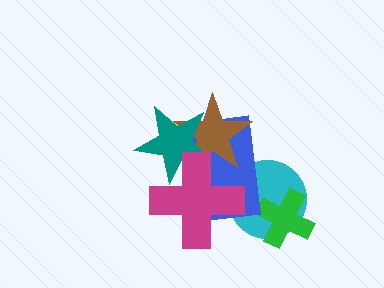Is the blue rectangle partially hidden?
Yes, it is partially covered by another shape.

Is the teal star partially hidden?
Yes, it is partially covered by another shape.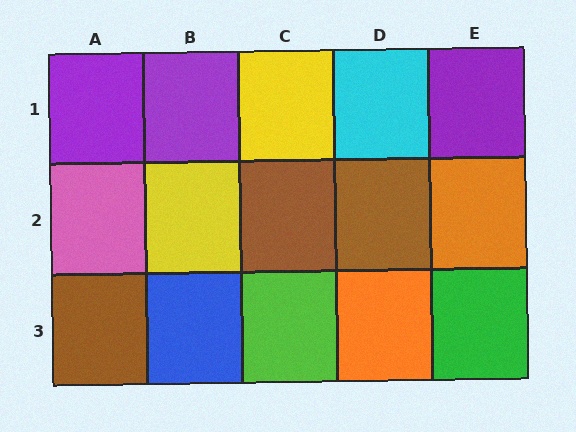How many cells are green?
1 cell is green.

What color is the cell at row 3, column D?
Orange.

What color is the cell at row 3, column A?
Brown.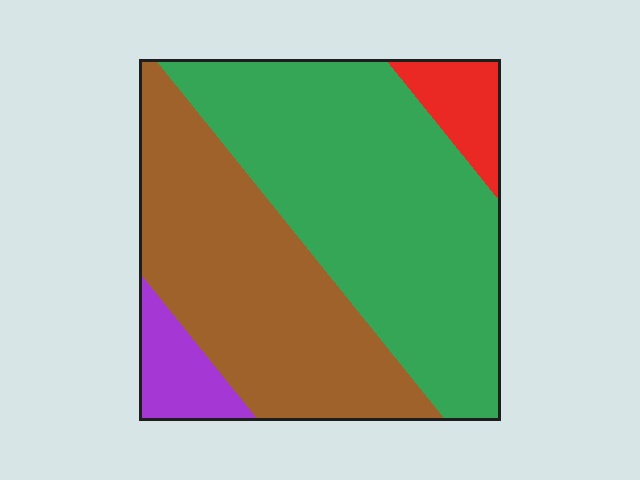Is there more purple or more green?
Green.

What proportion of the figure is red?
Red takes up about one tenth (1/10) of the figure.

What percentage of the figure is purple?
Purple covers about 5% of the figure.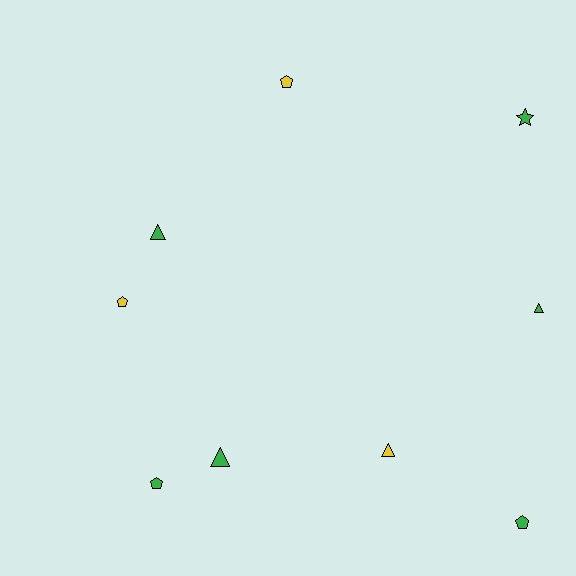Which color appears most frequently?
Green, with 6 objects.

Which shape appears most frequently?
Triangle, with 4 objects.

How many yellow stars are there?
There are no yellow stars.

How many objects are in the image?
There are 9 objects.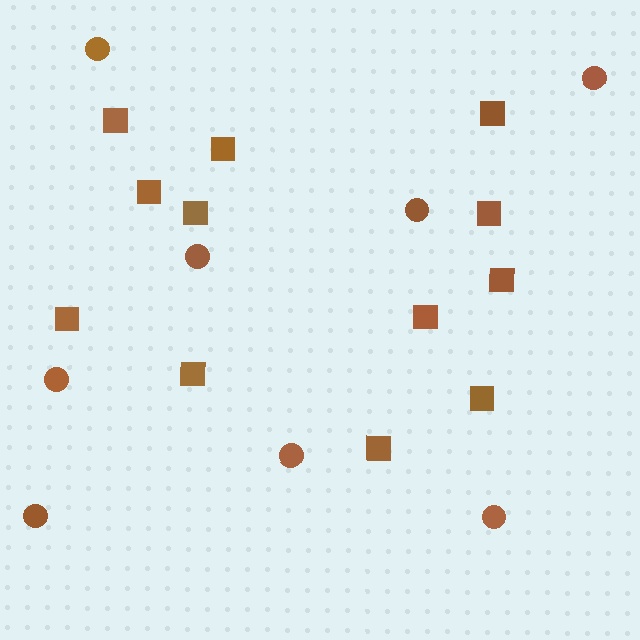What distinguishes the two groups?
There are 2 groups: one group of squares (12) and one group of circles (8).